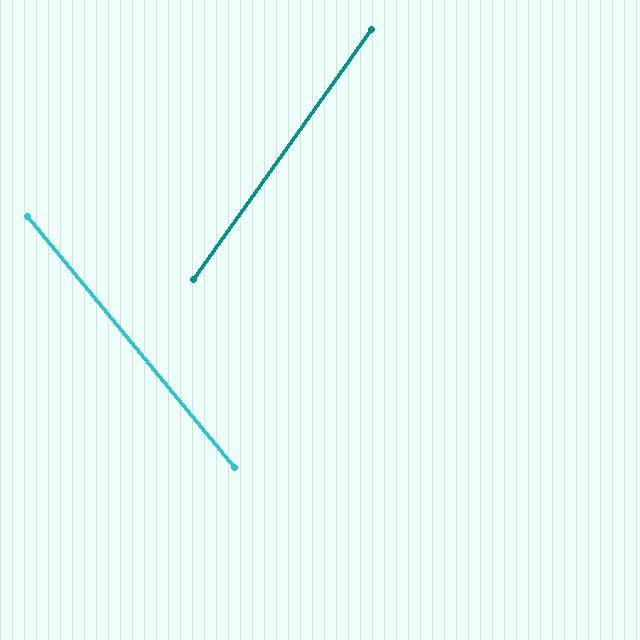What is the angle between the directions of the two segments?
Approximately 75 degrees.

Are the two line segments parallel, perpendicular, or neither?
Neither parallel nor perpendicular — they differ by about 75°.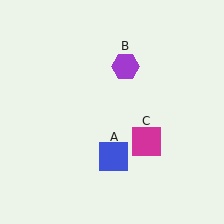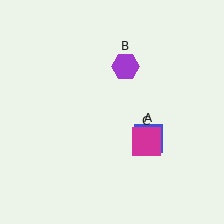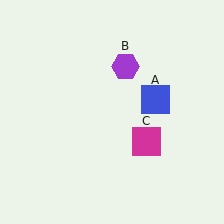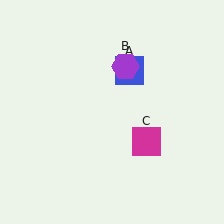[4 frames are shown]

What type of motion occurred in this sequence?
The blue square (object A) rotated counterclockwise around the center of the scene.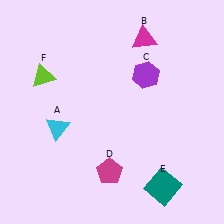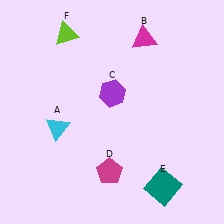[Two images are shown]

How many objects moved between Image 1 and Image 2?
2 objects moved between the two images.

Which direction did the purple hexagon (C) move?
The purple hexagon (C) moved left.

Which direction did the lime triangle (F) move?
The lime triangle (F) moved up.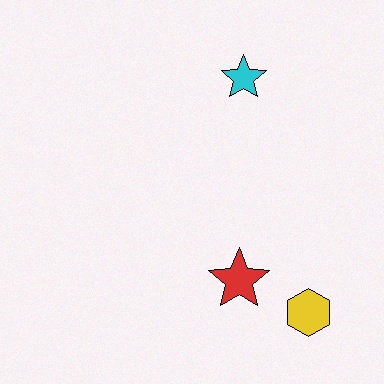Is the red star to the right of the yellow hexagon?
No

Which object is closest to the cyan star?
The red star is closest to the cyan star.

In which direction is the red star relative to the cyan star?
The red star is below the cyan star.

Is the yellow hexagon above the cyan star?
No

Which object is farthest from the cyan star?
The yellow hexagon is farthest from the cyan star.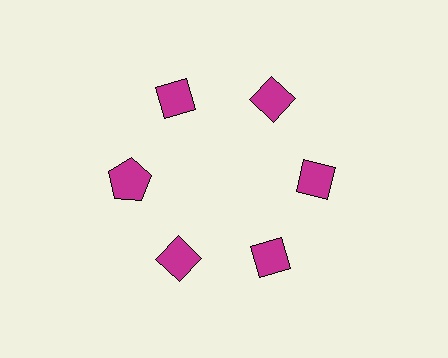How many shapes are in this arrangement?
There are 6 shapes arranged in a ring pattern.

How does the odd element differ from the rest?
It has a different shape: pentagon instead of diamond.